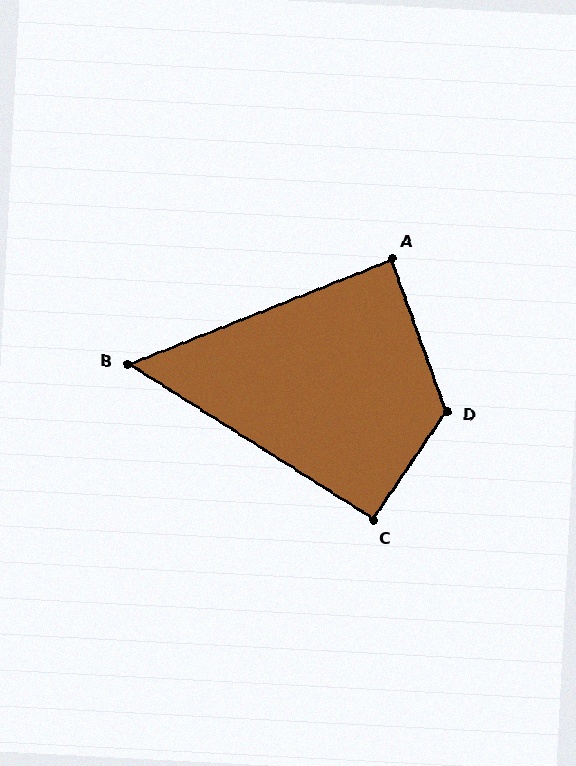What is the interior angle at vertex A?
Approximately 88 degrees (approximately right).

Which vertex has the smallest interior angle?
B, at approximately 54 degrees.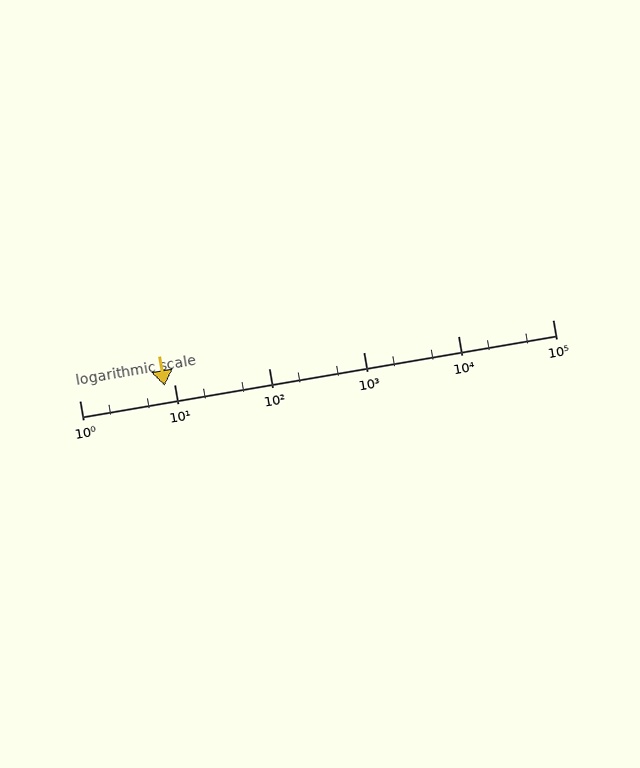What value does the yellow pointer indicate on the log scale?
The pointer indicates approximately 7.9.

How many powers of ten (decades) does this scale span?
The scale spans 5 decades, from 1 to 100000.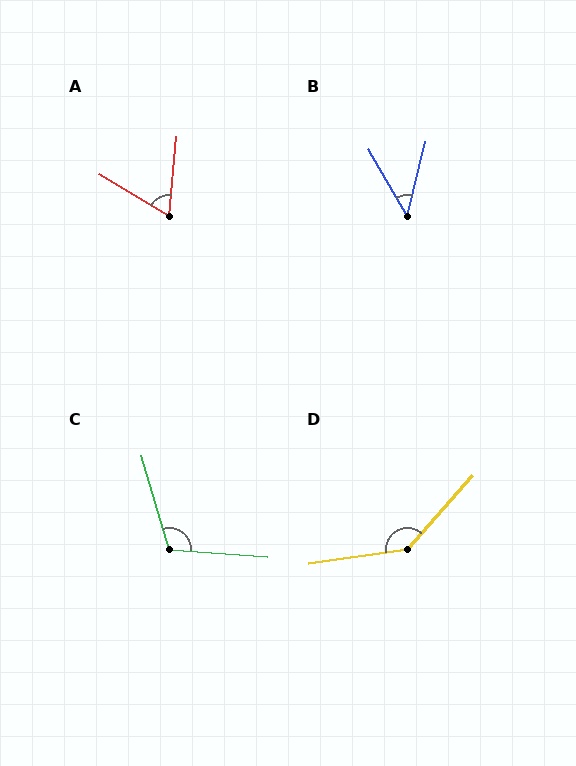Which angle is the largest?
D, at approximately 140 degrees.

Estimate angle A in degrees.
Approximately 64 degrees.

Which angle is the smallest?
B, at approximately 44 degrees.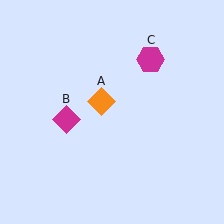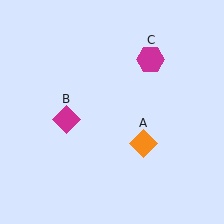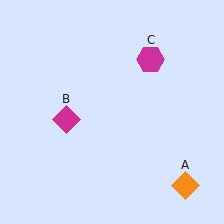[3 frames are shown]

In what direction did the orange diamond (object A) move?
The orange diamond (object A) moved down and to the right.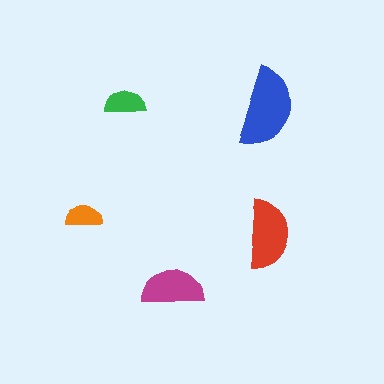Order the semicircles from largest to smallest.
the blue one, the red one, the magenta one, the green one, the orange one.